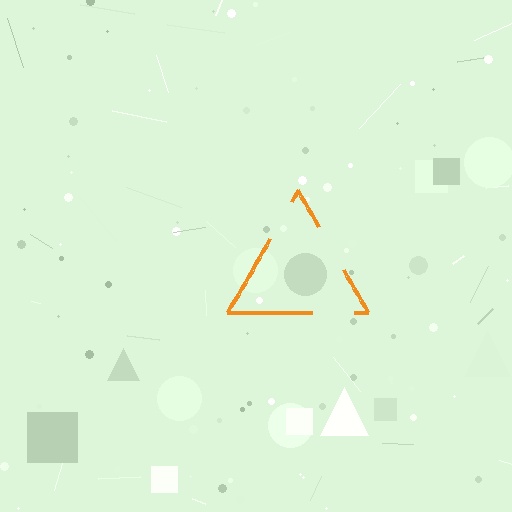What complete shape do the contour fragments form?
The contour fragments form a triangle.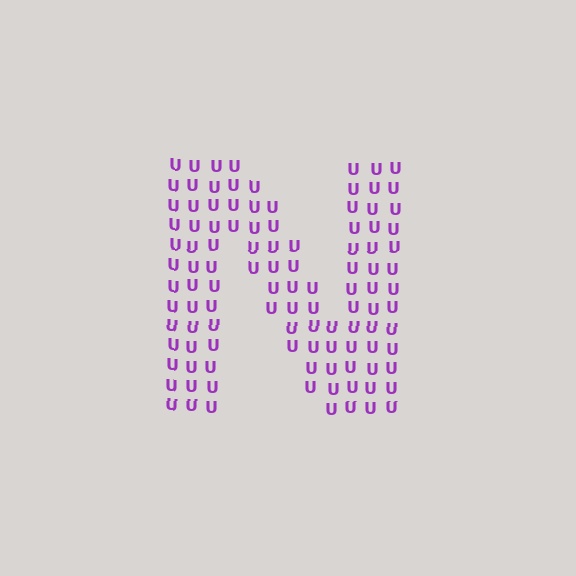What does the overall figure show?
The overall figure shows the letter N.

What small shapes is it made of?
It is made of small letter U's.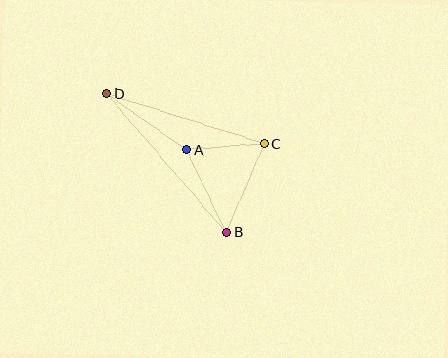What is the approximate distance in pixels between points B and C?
The distance between B and C is approximately 96 pixels.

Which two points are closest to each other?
Points A and C are closest to each other.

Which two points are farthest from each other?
Points B and D are farthest from each other.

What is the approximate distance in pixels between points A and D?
The distance between A and D is approximately 98 pixels.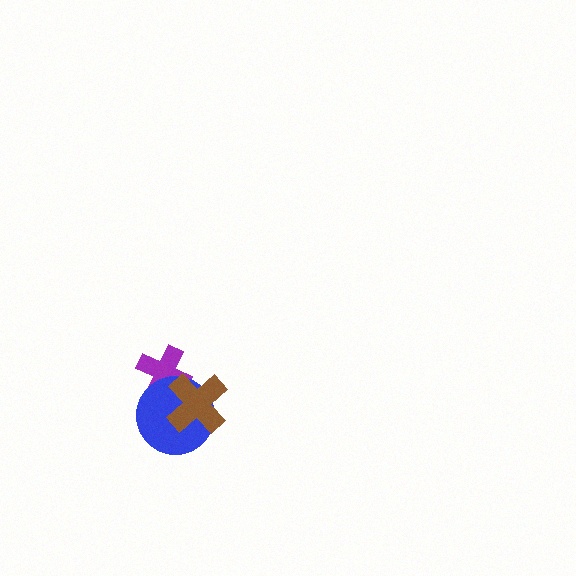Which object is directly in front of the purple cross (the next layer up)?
The blue circle is directly in front of the purple cross.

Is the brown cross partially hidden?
No, no other shape covers it.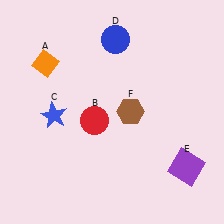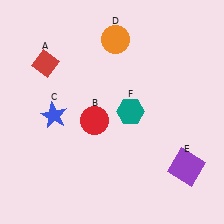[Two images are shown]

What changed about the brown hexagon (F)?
In Image 1, F is brown. In Image 2, it changed to teal.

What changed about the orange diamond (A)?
In Image 1, A is orange. In Image 2, it changed to red.